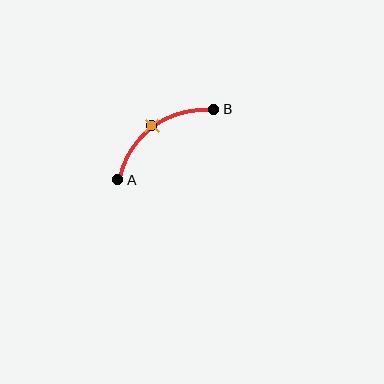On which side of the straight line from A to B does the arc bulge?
The arc bulges above and to the left of the straight line connecting A and B.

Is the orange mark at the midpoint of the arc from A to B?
Yes. The orange mark lies on the arc at equal arc-length from both A and B — it is the arc midpoint.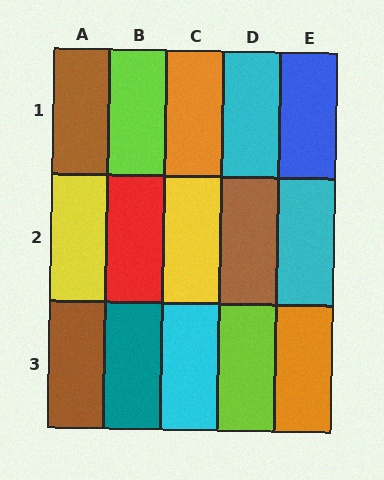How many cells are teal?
1 cell is teal.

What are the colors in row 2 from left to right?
Yellow, red, yellow, brown, cyan.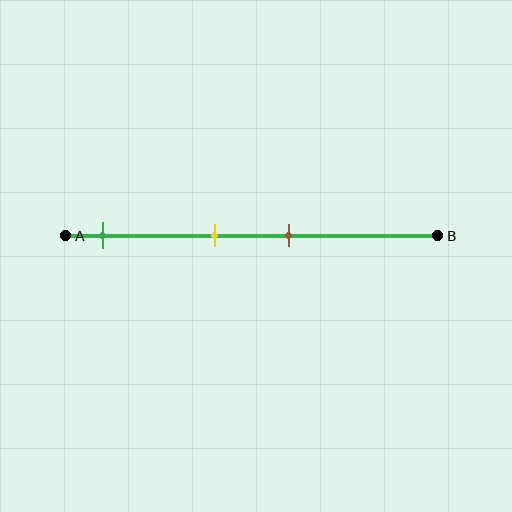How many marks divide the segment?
There are 3 marks dividing the segment.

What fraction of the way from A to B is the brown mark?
The brown mark is approximately 60% (0.6) of the way from A to B.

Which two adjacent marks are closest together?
The yellow and brown marks are the closest adjacent pair.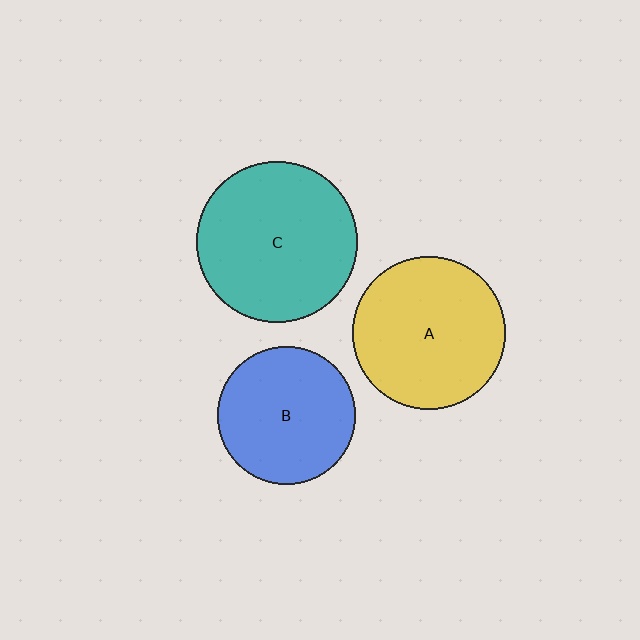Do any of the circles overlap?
No, none of the circles overlap.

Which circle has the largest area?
Circle C (teal).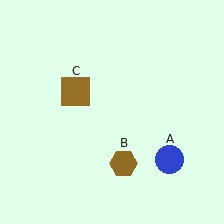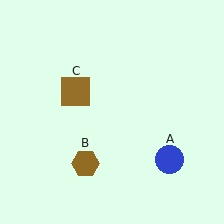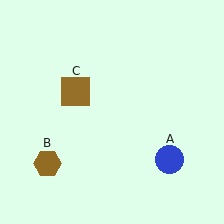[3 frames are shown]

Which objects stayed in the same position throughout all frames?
Blue circle (object A) and brown square (object C) remained stationary.